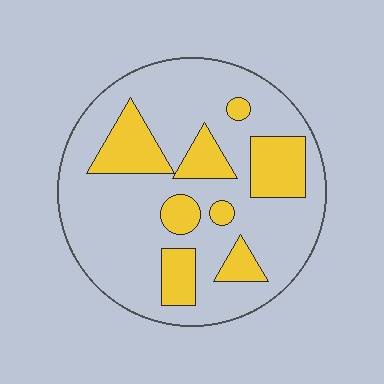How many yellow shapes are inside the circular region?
8.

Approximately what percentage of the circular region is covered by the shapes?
Approximately 25%.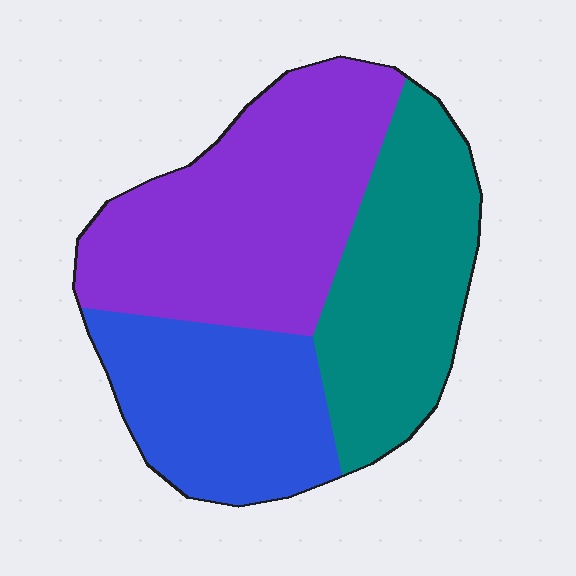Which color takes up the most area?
Purple, at roughly 40%.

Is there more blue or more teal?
Teal.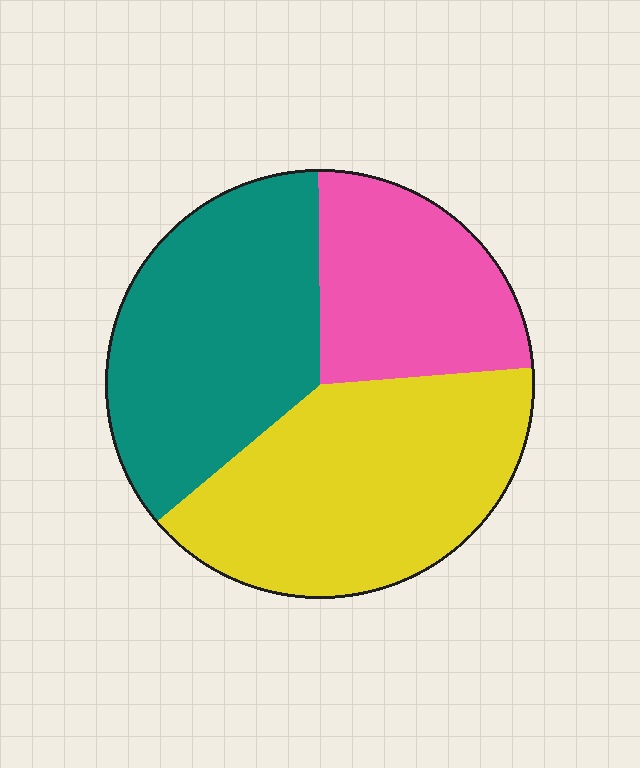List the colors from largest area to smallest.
From largest to smallest: yellow, teal, pink.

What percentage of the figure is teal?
Teal takes up between a quarter and a half of the figure.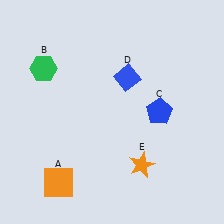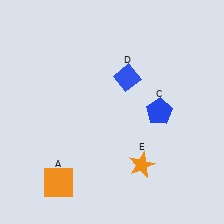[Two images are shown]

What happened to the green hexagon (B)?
The green hexagon (B) was removed in Image 2. It was in the top-left area of Image 1.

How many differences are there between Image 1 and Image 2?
There is 1 difference between the two images.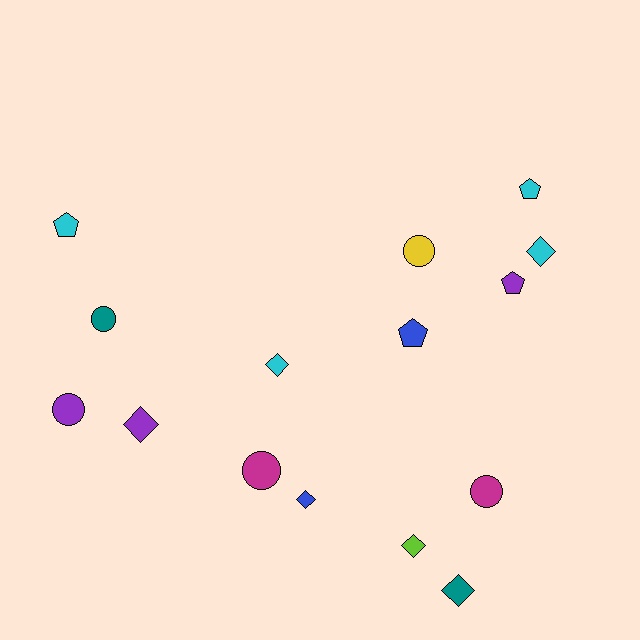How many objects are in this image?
There are 15 objects.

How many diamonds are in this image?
There are 6 diamonds.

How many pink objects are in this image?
There are no pink objects.